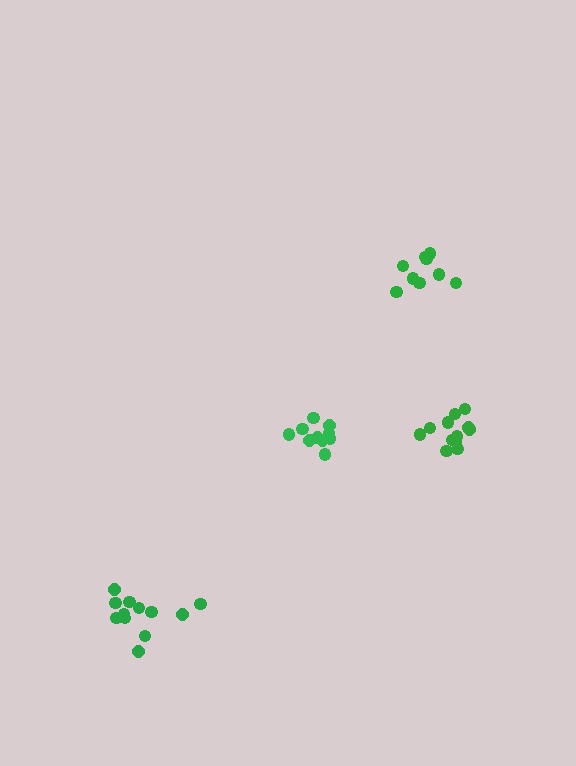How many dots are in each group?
Group 1: 12 dots, Group 2: 9 dots, Group 3: 12 dots, Group 4: 10 dots (43 total).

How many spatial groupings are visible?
There are 4 spatial groupings.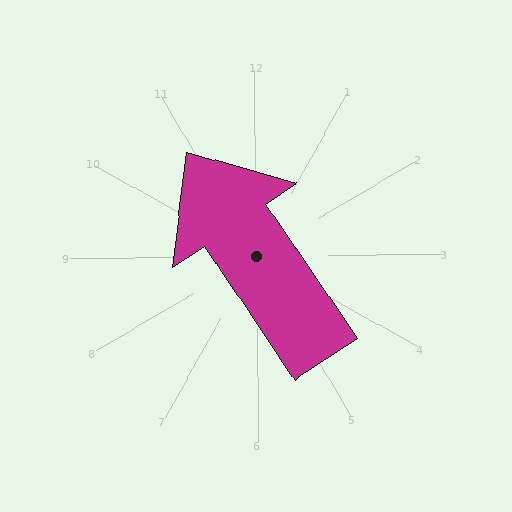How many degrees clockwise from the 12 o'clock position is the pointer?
Approximately 327 degrees.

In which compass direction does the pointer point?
Northwest.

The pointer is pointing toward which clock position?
Roughly 11 o'clock.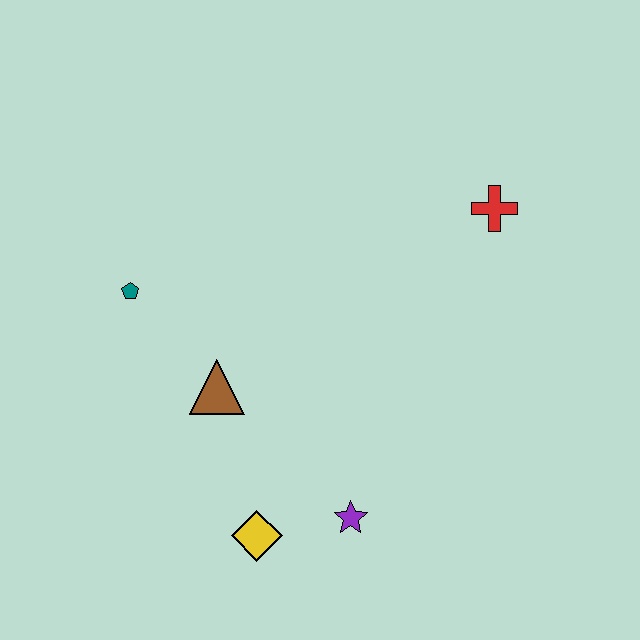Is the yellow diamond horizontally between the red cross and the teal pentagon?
Yes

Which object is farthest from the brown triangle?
The red cross is farthest from the brown triangle.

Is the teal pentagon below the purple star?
No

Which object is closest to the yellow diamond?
The purple star is closest to the yellow diamond.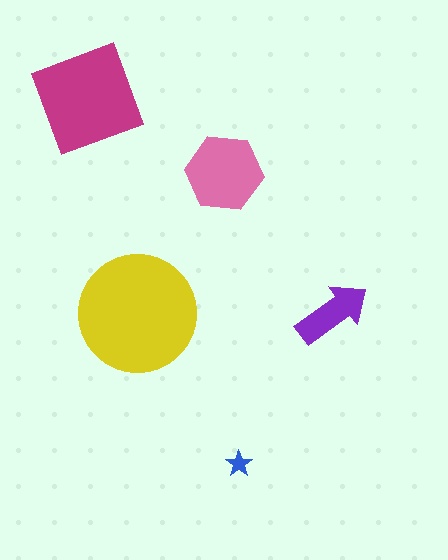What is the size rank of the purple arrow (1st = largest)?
4th.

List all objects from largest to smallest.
The yellow circle, the magenta diamond, the pink hexagon, the purple arrow, the blue star.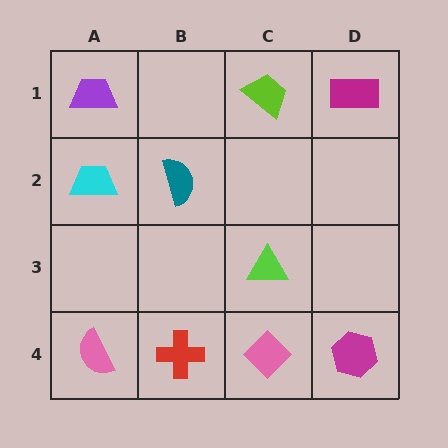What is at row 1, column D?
A magenta rectangle.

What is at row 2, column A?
A cyan trapezoid.